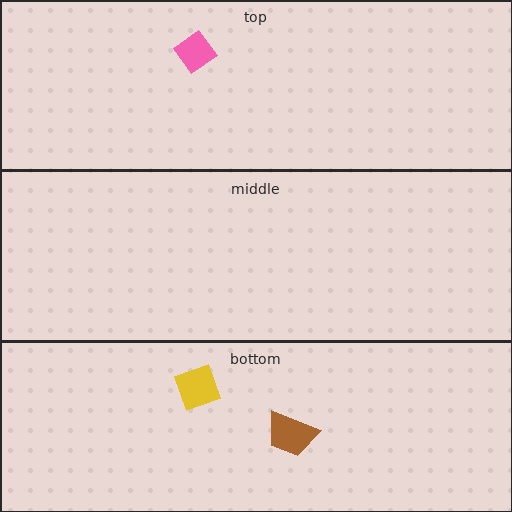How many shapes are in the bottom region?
2.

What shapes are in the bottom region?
The brown trapezoid, the yellow square.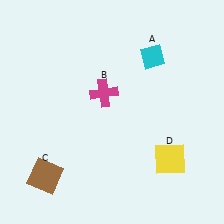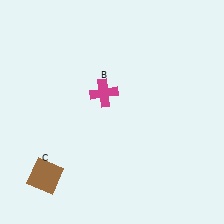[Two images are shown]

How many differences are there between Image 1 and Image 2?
There are 2 differences between the two images.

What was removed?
The cyan diamond (A), the yellow square (D) were removed in Image 2.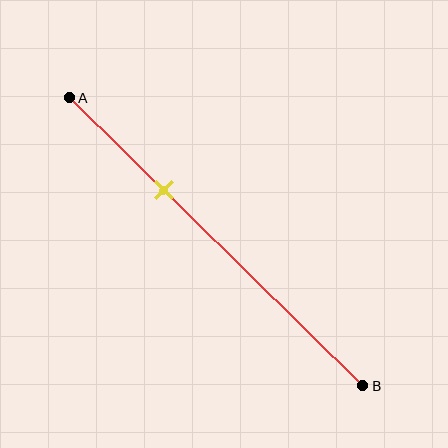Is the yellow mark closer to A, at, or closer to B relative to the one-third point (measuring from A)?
The yellow mark is approximately at the one-third point of segment AB.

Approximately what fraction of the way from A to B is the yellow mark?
The yellow mark is approximately 30% of the way from A to B.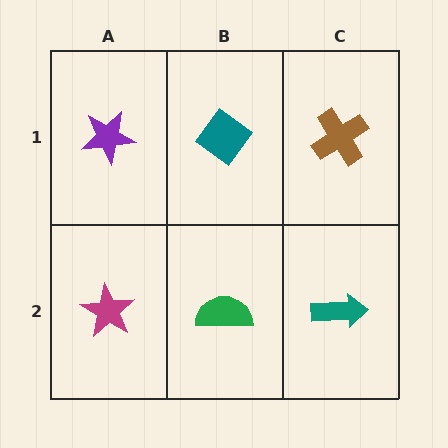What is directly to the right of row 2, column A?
A green semicircle.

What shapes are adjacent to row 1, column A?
A magenta star (row 2, column A), a teal diamond (row 1, column B).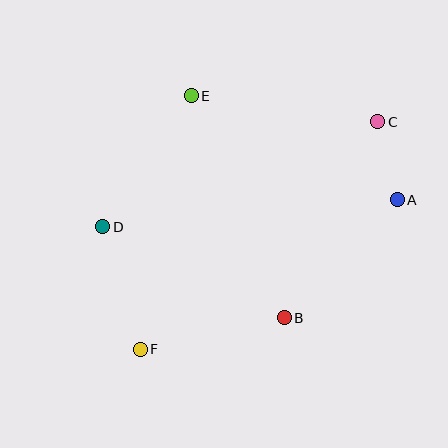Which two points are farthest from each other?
Points C and F are farthest from each other.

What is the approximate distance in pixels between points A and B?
The distance between A and B is approximately 163 pixels.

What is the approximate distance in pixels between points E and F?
The distance between E and F is approximately 259 pixels.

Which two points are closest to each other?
Points A and C are closest to each other.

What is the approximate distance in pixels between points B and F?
The distance between B and F is approximately 147 pixels.